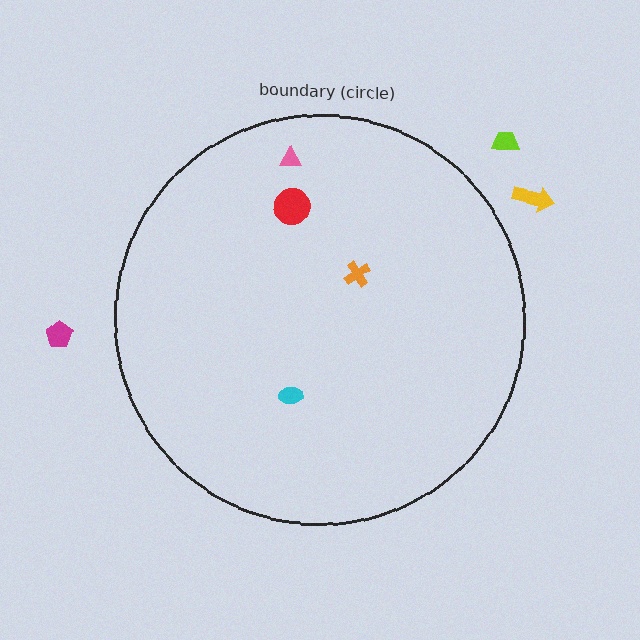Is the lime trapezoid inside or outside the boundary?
Outside.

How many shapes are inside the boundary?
4 inside, 3 outside.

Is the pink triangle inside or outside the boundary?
Inside.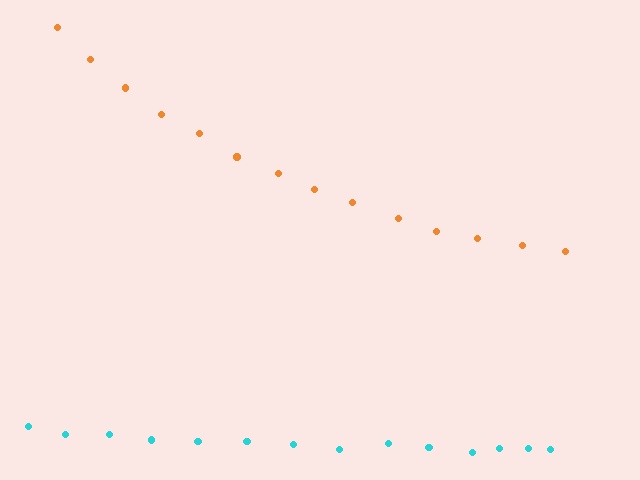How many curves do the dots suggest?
There are 2 distinct paths.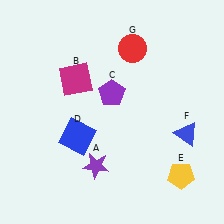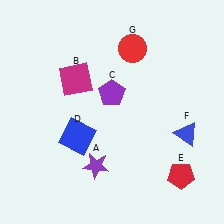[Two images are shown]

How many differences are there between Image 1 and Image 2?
There is 1 difference between the two images.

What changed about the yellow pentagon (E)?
In Image 1, E is yellow. In Image 2, it changed to red.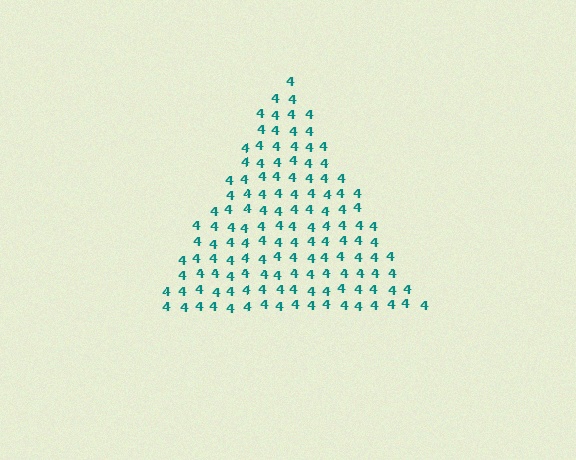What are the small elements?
The small elements are digit 4's.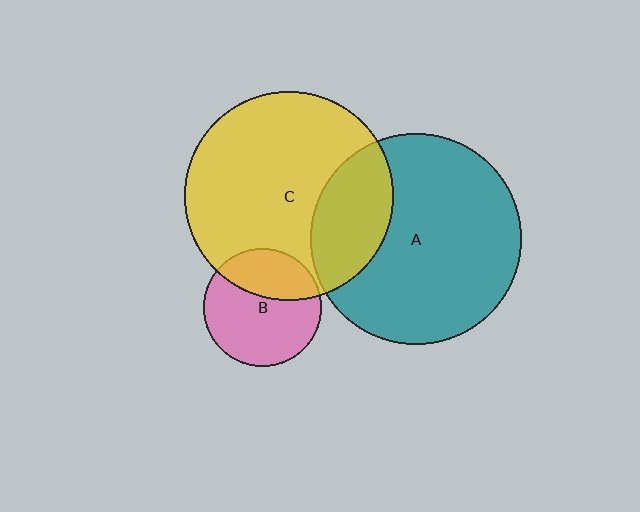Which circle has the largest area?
Circle A (teal).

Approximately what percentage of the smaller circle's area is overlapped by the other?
Approximately 35%.